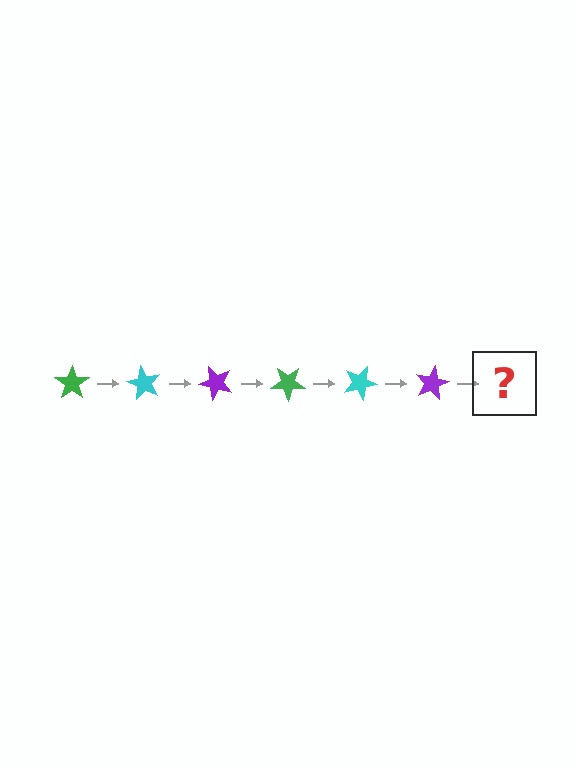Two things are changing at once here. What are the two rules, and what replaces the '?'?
The two rules are that it rotates 60 degrees each step and the color cycles through green, cyan, and purple. The '?' should be a green star, rotated 360 degrees from the start.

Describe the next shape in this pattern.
It should be a green star, rotated 360 degrees from the start.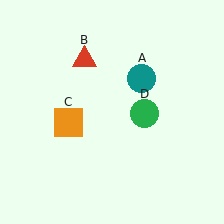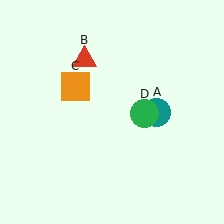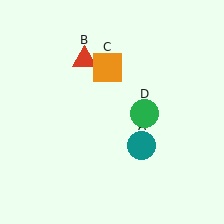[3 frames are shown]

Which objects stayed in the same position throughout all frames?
Red triangle (object B) and green circle (object D) remained stationary.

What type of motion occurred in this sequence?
The teal circle (object A), orange square (object C) rotated clockwise around the center of the scene.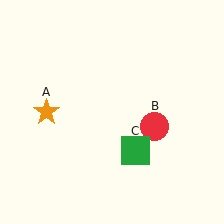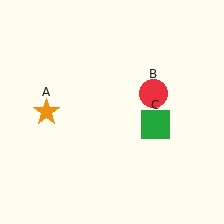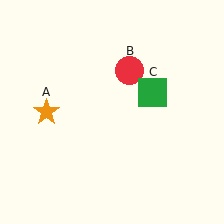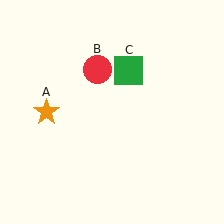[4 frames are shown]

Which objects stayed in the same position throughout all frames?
Orange star (object A) remained stationary.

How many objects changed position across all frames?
2 objects changed position: red circle (object B), green square (object C).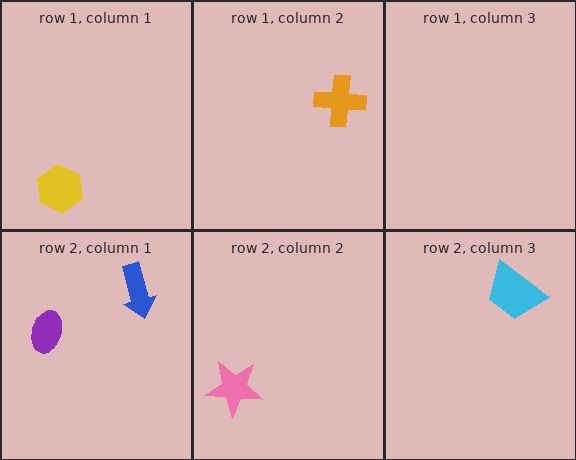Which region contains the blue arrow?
The row 2, column 1 region.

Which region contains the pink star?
The row 2, column 2 region.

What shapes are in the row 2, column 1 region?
The blue arrow, the purple ellipse.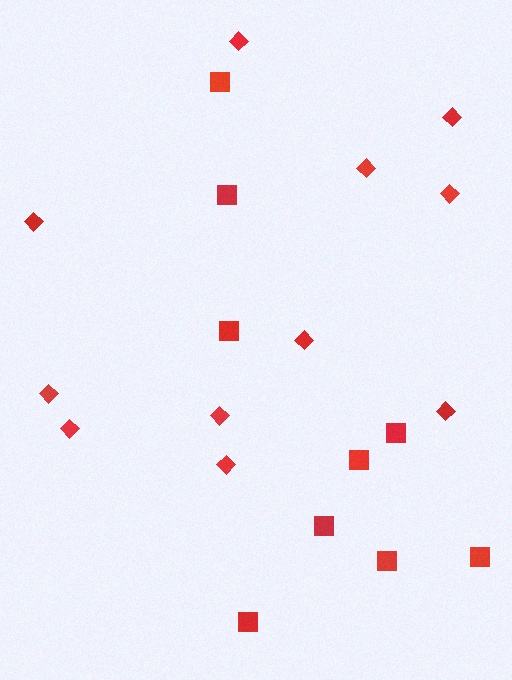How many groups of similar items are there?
There are 2 groups: one group of squares (9) and one group of diamonds (11).